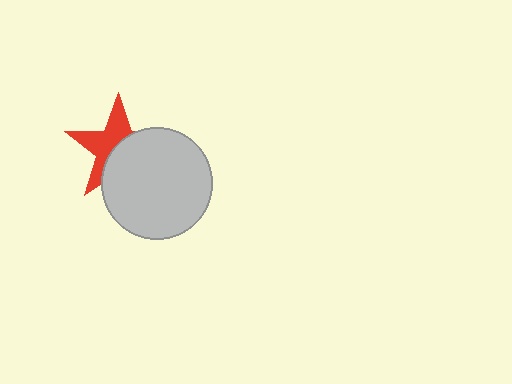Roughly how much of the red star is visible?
About half of it is visible (roughly 50%).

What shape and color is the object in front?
The object in front is a light gray circle.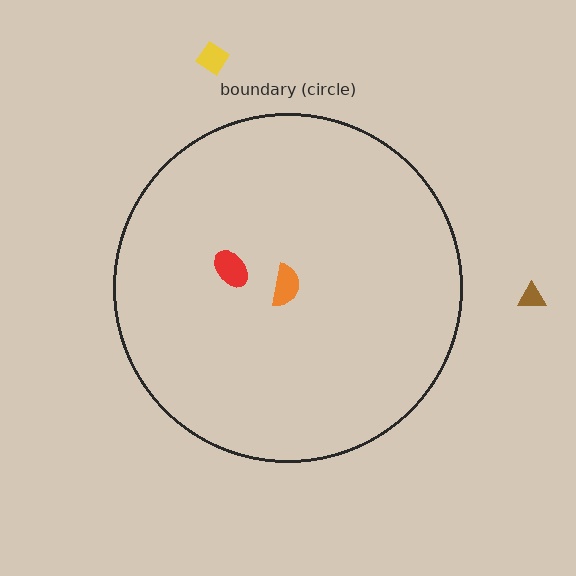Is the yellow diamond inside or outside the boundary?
Outside.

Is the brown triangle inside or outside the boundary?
Outside.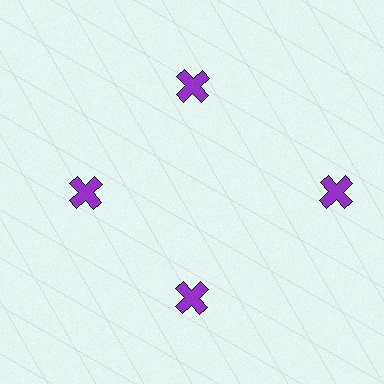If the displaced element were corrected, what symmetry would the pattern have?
It would have 4-fold rotational symmetry — the pattern would map onto itself every 90 degrees.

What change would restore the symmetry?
The symmetry would be restored by moving it inward, back onto the ring so that all 4 crosses sit at equal angles and equal distance from the center.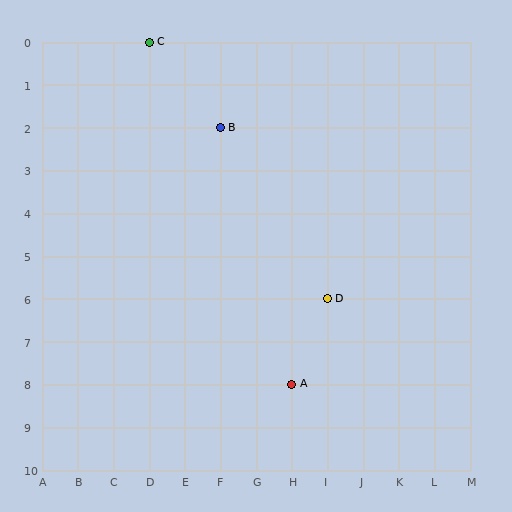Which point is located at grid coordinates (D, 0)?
Point C is at (D, 0).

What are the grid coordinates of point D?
Point D is at grid coordinates (I, 6).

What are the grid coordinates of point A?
Point A is at grid coordinates (H, 8).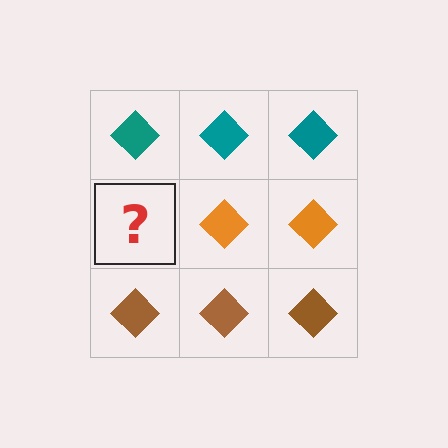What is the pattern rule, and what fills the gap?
The rule is that each row has a consistent color. The gap should be filled with an orange diamond.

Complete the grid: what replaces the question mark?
The question mark should be replaced with an orange diamond.